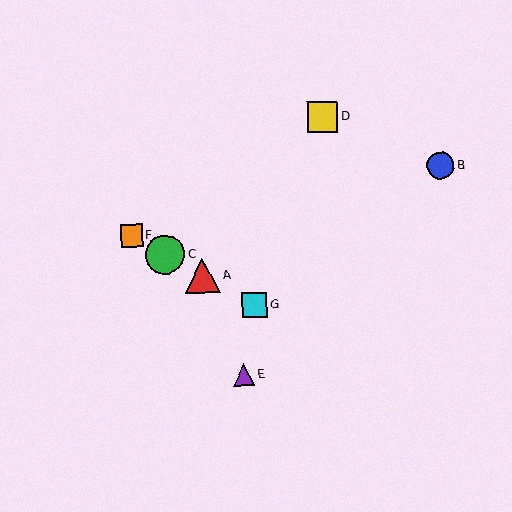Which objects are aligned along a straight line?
Objects A, C, F, G are aligned along a straight line.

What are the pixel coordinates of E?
Object E is at (244, 375).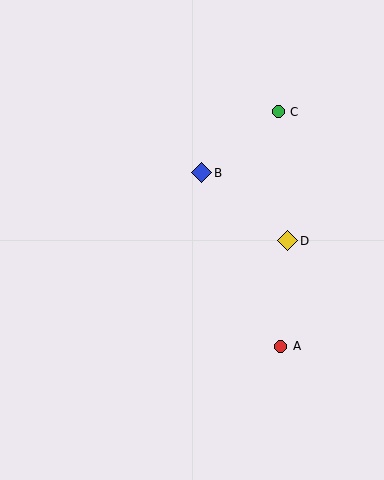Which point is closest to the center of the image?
Point B at (202, 173) is closest to the center.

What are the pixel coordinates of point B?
Point B is at (202, 173).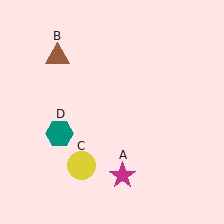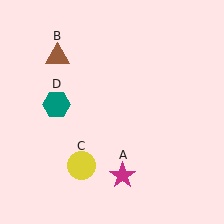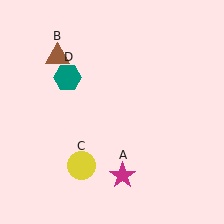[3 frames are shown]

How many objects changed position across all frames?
1 object changed position: teal hexagon (object D).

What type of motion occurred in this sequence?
The teal hexagon (object D) rotated clockwise around the center of the scene.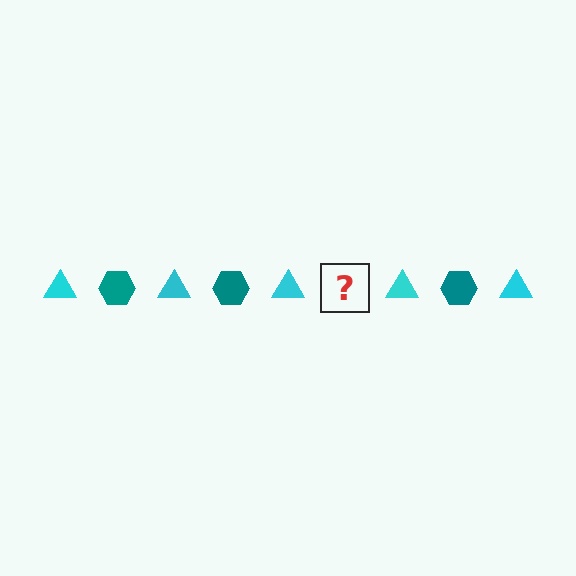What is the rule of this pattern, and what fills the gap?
The rule is that the pattern alternates between cyan triangle and teal hexagon. The gap should be filled with a teal hexagon.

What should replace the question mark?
The question mark should be replaced with a teal hexagon.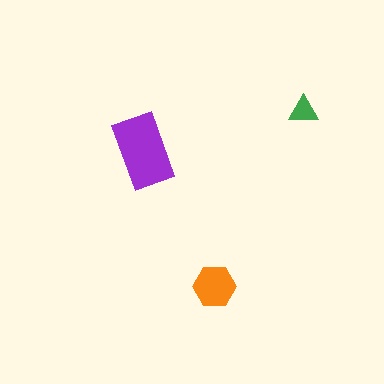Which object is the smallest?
The green triangle.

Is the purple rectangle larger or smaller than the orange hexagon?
Larger.